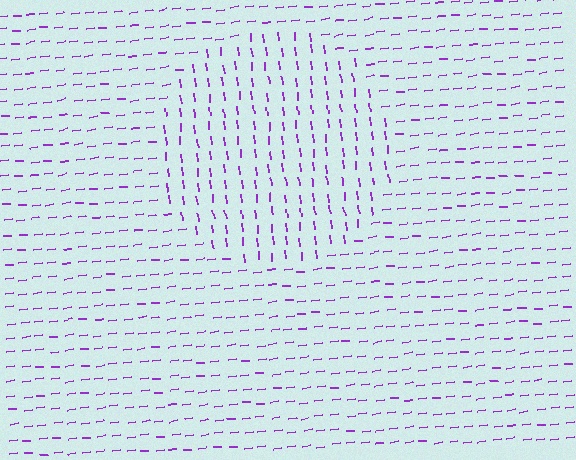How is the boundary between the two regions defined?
The boundary is defined purely by a change in line orientation (approximately 90 degrees difference). All lines are the same color and thickness.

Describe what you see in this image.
The image is filled with small purple line segments. A circle region in the image has lines oriented differently from the surrounding lines, creating a visible texture boundary.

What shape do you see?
I see a circle.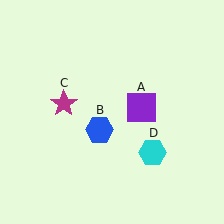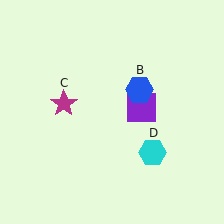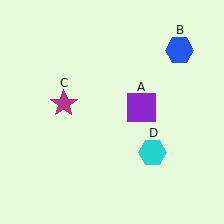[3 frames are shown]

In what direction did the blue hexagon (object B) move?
The blue hexagon (object B) moved up and to the right.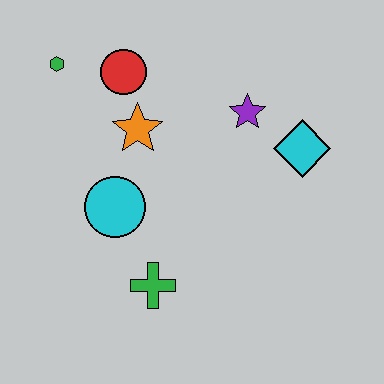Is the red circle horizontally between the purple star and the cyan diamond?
No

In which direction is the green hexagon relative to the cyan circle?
The green hexagon is above the cyan circle.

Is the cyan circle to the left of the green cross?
Yes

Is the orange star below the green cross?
No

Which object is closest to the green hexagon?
The red circle is closest to the green hexagon.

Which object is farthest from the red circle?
The green cross is farthest from the red circle.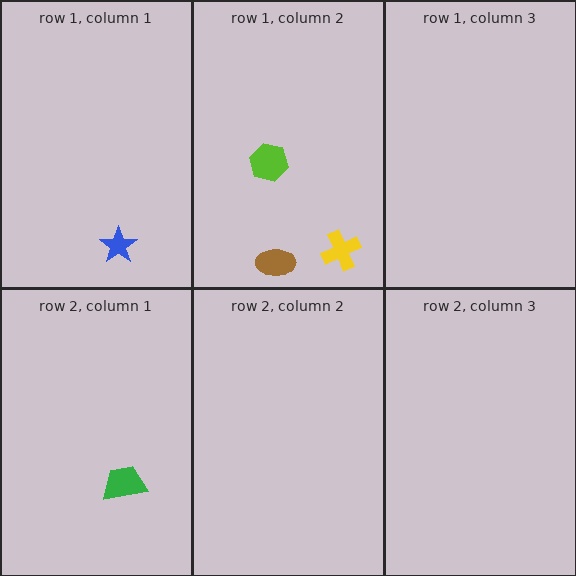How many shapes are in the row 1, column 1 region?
1.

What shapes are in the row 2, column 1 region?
The green trapezoid.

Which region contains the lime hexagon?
The row 1, column 2 region.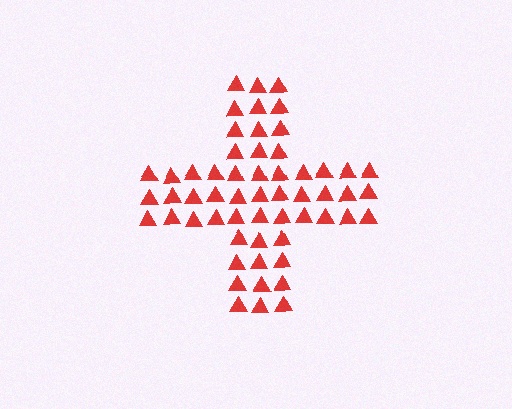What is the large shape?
The large shape is a cross.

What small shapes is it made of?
It is made of small triangles.